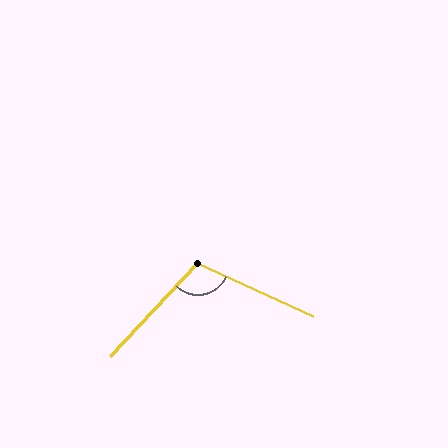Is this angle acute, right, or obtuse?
It is obtuse.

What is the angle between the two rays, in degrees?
Approximately 108 degrees.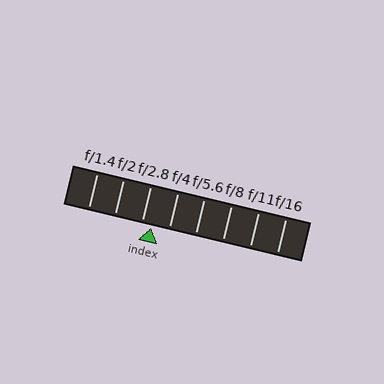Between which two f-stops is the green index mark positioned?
The index mark is between f/2.8 and f/4.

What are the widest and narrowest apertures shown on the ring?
The widest aperture shown is f/1.4 and the narrowest is f/16.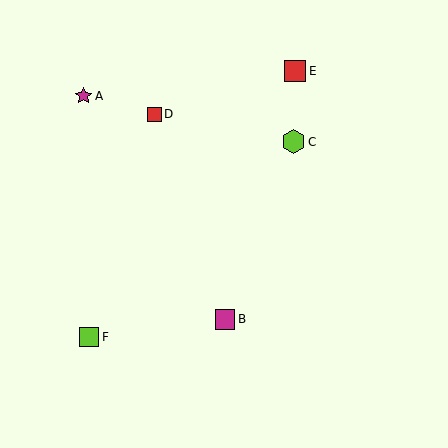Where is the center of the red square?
The center of the red square is at (154, 114).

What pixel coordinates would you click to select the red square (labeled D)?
Click at (154, 114) to select the red square D.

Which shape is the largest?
The lime hexagon (labeled C) is the largest.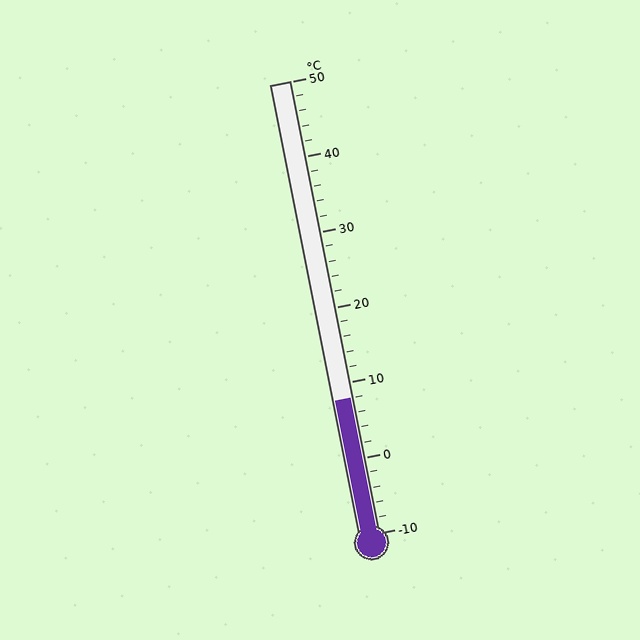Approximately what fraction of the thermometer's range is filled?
The thermometer is filled to approximately 30% of its range.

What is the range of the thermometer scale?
The thermometer scale ranges from -10°C to 50°C.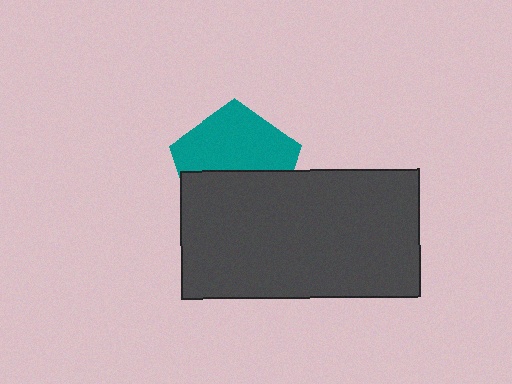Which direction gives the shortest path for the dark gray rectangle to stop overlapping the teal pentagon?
Moving down gives the shortest separation.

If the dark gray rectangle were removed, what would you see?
You would see the complete teal pentagon.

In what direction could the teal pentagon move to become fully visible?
The teal pentagon could move up. That would shift it out from behind the dark gray rectangle entirely.